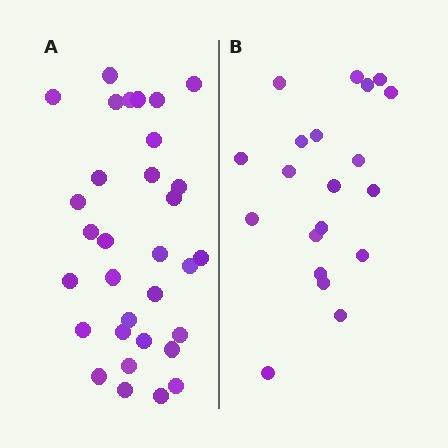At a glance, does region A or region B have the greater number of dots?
Region A (the left region) has more dots.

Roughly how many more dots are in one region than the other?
Region A has roughly 12 or so more dots than region B.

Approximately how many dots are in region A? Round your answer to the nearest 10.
About 30 dots. (The exact count is 32, which rounds to 30.)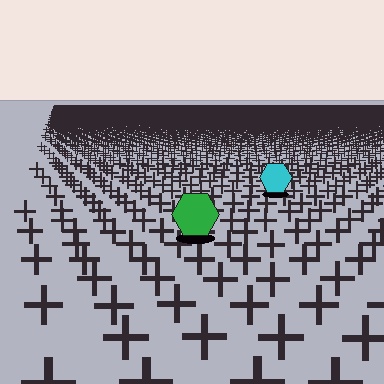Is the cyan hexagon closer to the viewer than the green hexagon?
No. The green hexagon is closer — you can tell from the texture gradient: the ground texture is coarser near it.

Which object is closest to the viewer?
The green hexagon is closest. The texture marks near it are larger and more spread out.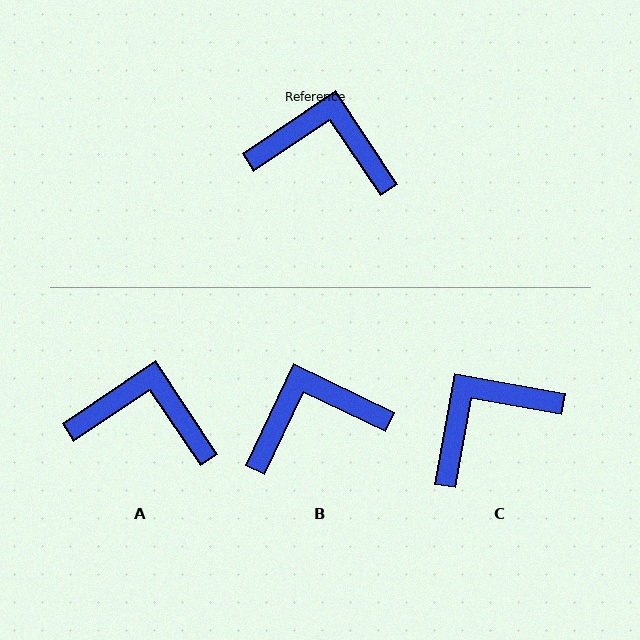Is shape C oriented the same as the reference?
No, it is off by about 46 degrees.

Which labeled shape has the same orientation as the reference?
A.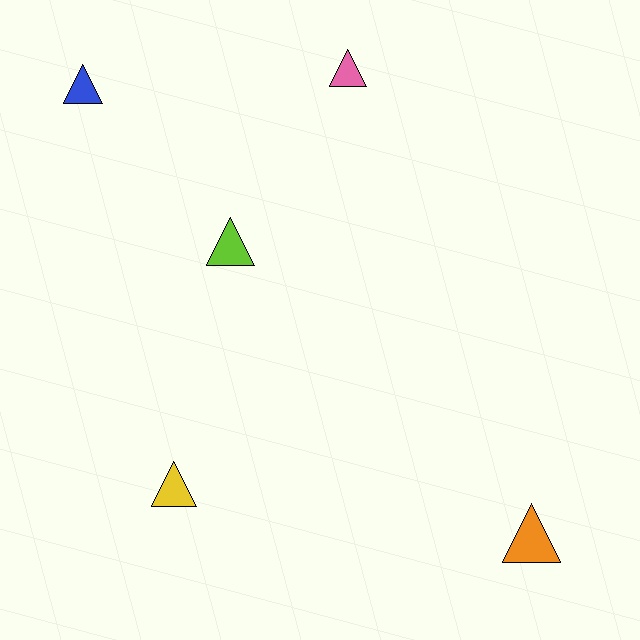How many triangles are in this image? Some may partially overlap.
There are 5 triangles.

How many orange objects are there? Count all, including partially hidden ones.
There is 1 orange object.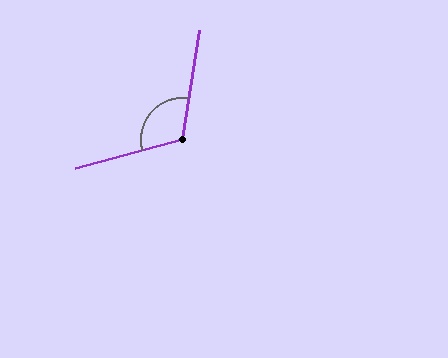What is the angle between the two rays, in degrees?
Approximately 114 degrees.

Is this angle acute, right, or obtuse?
It is obtuse.